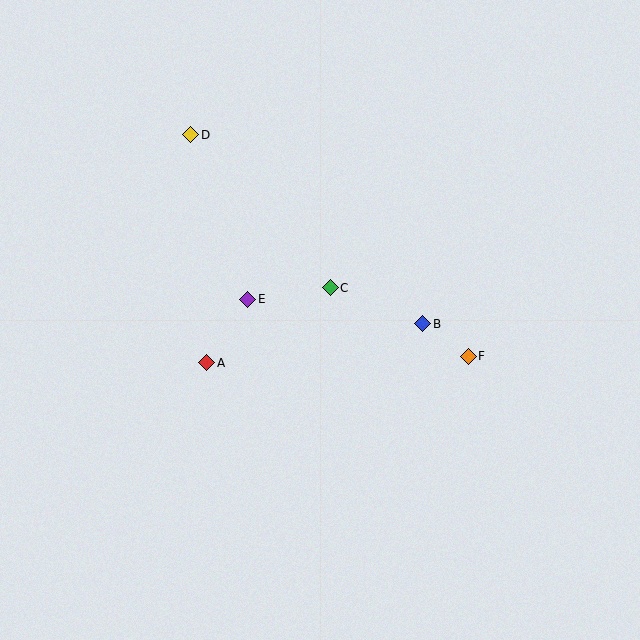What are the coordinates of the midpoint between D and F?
The midpoint between D and F is at (329, 245).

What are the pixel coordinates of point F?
Point F is at (468, 356).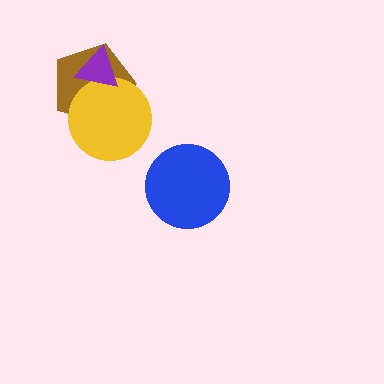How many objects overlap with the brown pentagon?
2 objects overlap with the brown pentagon.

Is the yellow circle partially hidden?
Yes, it is partially covered by another shape.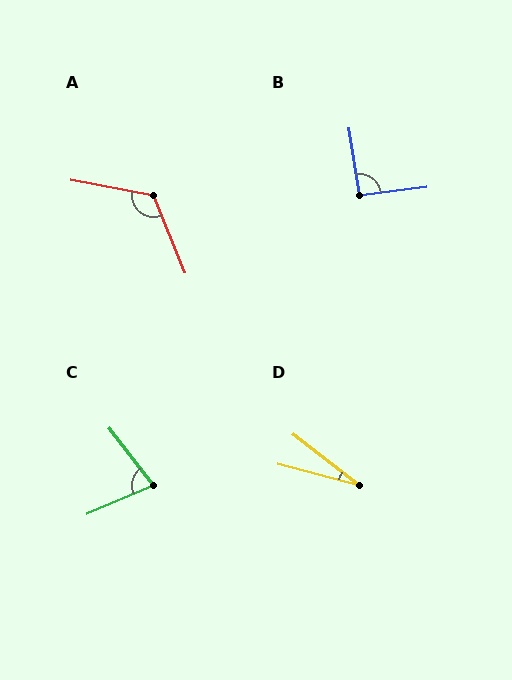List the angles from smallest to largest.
D (23°), C (75°), B (92°), A (123°).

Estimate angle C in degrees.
Approximately 75 degrees.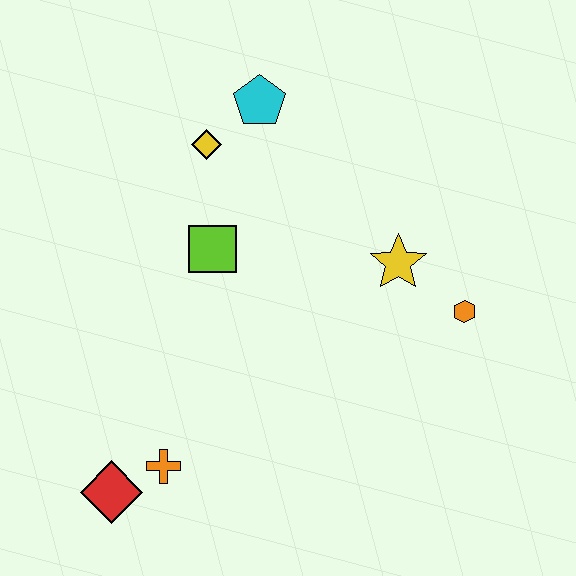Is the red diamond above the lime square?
No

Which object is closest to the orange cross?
The red diamond is closest to the orange cross.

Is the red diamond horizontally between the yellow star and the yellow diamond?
No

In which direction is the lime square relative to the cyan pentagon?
The lime square is below the cyan pentagon.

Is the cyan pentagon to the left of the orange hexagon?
Yes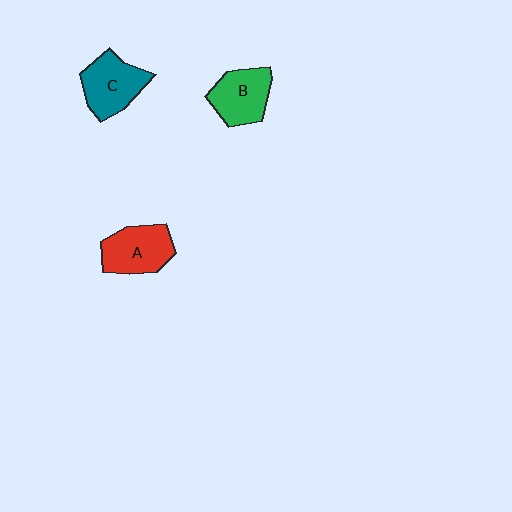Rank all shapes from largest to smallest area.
From largest to smallest: C (teal), A (red), B (green).